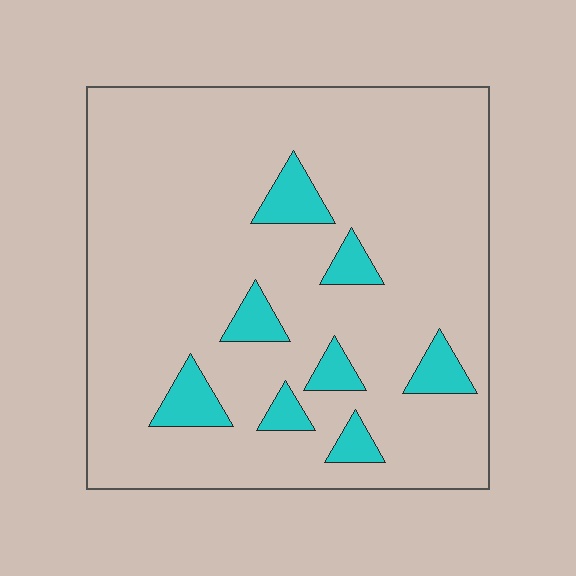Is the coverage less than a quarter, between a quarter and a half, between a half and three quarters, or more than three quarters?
Less than a quarter.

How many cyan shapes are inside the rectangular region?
8.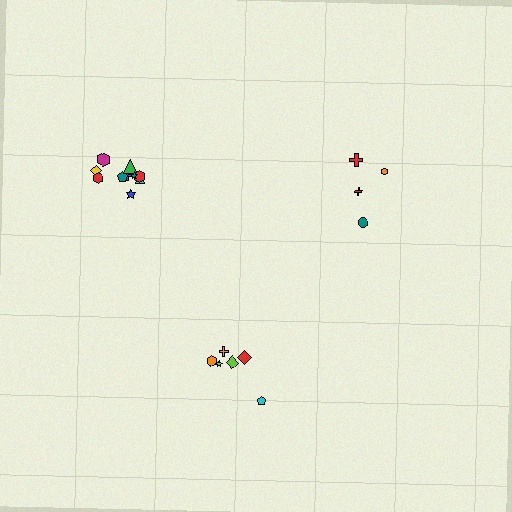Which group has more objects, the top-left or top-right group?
The top-left group.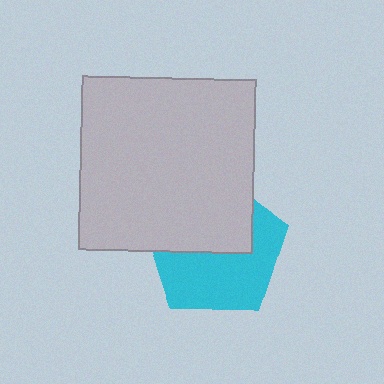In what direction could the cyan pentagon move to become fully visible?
The cyan pentagon could move down. That would shift it out from behind the light gray square entirely.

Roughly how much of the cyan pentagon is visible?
About half of it is visible (roughly 53%).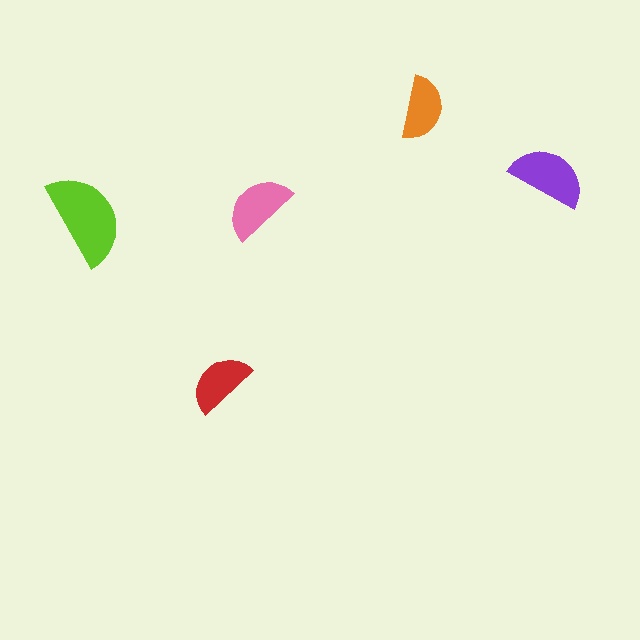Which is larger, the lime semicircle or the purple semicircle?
The lime one.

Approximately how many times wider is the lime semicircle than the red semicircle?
About 1.5 times wider.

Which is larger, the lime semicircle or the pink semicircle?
The lime one.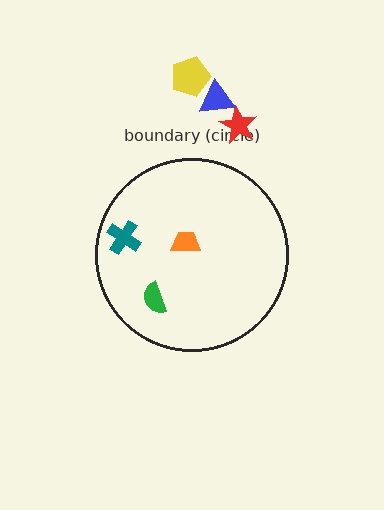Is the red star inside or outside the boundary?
Outside.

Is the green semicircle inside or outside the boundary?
Inside.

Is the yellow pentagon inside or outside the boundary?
Outside.